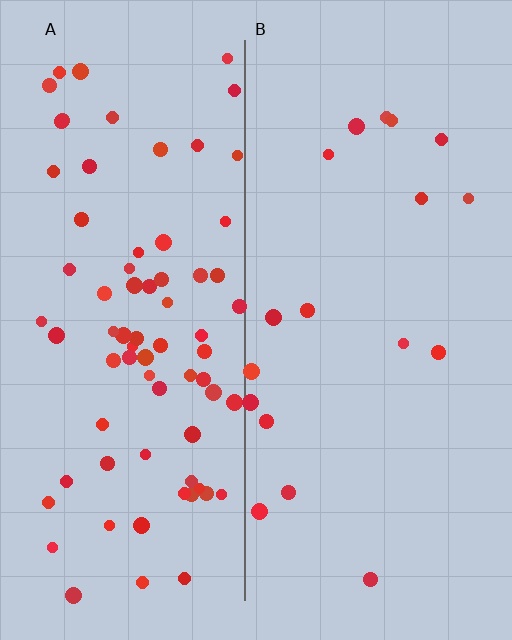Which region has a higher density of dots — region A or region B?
A (the left).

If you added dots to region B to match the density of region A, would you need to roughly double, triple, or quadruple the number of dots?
Approximately quadruple.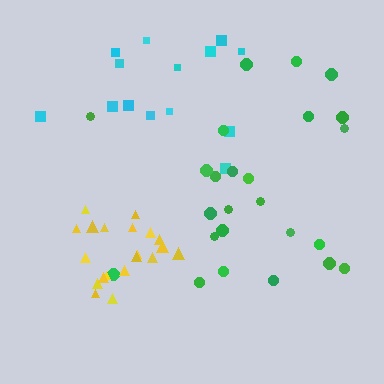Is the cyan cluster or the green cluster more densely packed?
Green.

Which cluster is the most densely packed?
Yellow.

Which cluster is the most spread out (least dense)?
Cyan.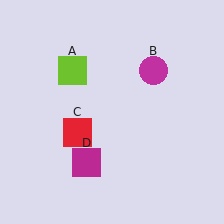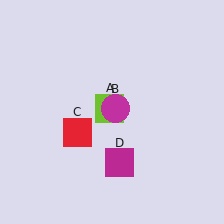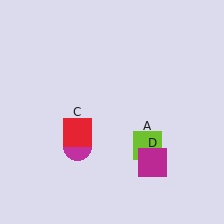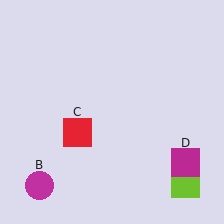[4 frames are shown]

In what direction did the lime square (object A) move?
The lime square (object A) moved down and to the right.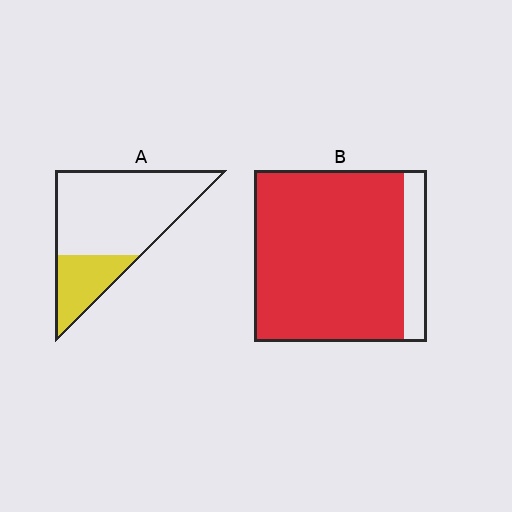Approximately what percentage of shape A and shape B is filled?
A is approximately 25% and B is approximately 85%.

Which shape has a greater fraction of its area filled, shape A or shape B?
Shape B.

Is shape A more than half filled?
No.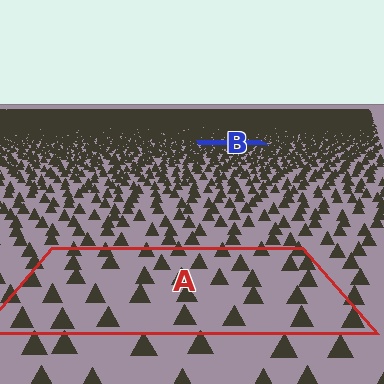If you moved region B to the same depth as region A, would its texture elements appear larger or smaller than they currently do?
They would appear larger. At a closer depth, the same texture elements are projected at a bigger on-screen size.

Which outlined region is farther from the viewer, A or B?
Region B is farther from the viewer — the texture elements inside it appear smaller and more densely packed.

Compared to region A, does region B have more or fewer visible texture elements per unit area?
Region B has more texture elements per unit area — they are packed more densely because it is farther away.